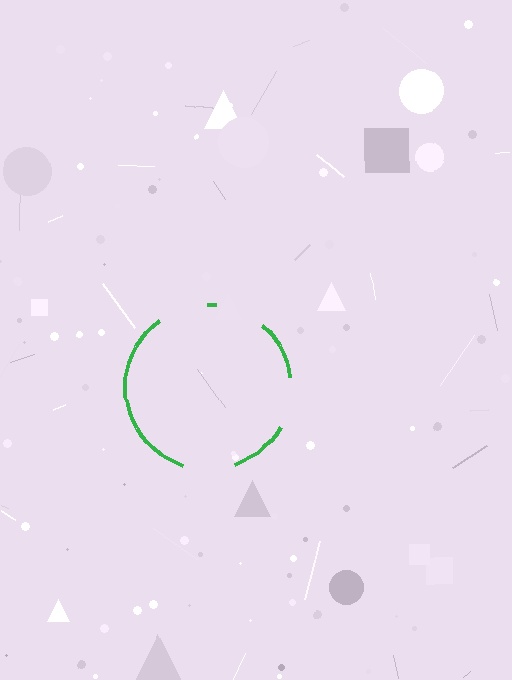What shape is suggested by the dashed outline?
The dashed outline suggests a circle.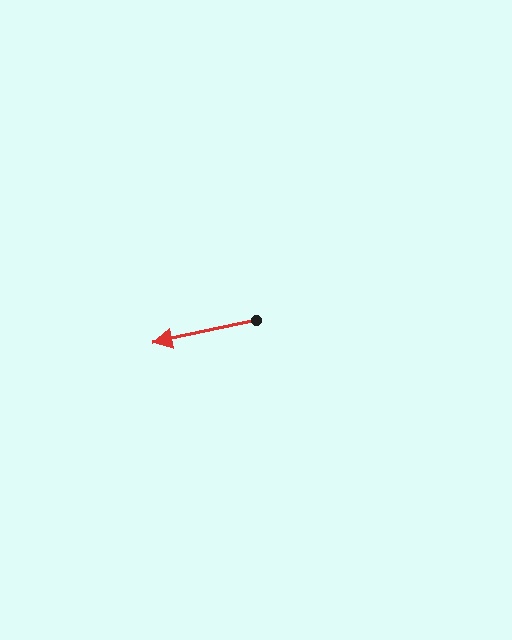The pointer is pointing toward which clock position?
Roughly 9 o'clock.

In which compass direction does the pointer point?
West.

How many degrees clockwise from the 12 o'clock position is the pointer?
Approximately 258 degrees.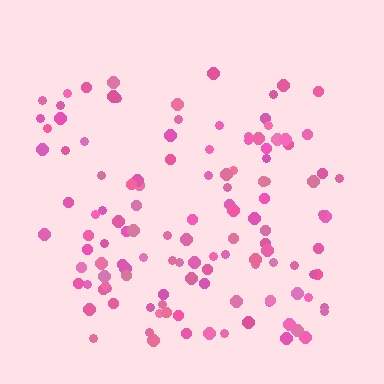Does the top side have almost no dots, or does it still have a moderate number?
Still a moderate number, just noticeably fewer than the bottom.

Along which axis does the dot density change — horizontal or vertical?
Vertical.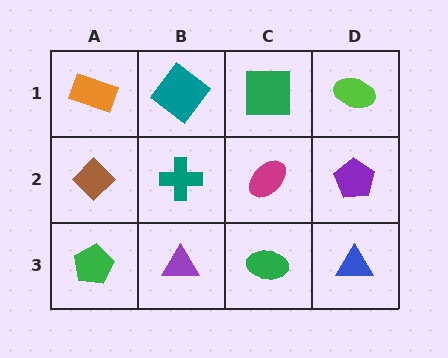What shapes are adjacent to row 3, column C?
A magenta ellipse (row 2, column C), a purple triangle (row 3, column B), a blue triangle (row 3, column D).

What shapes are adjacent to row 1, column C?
A magenta ellipse (row 2, column C), a teal diamond (row 1, column B), a lime ellipse (row 1, column D).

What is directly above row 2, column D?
A lime ellipse.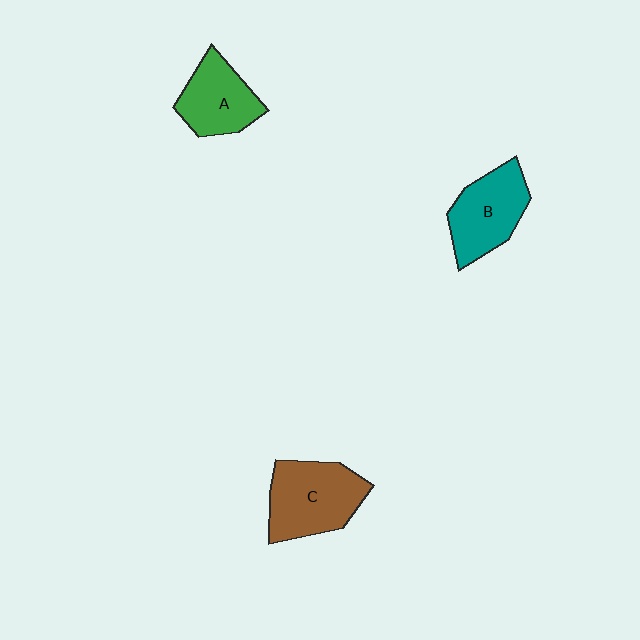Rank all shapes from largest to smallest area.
From largest to smallest: C (brown), B (teal), A (green).